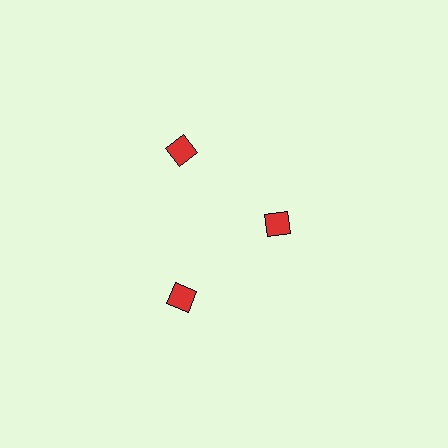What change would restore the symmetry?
The symmetry would be restored by moving it outward, back onto the ring so that all 3 diamonds sit at equal angles and equal distance from the center.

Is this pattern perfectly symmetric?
No. The 3 red diamonds are arranged in a ring, but one element near the 3 o'clock position is pulled inward toward the center, breaking the 3-fold rotational symmetry.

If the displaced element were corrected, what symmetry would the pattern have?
It would have 3-fold rotational symmetry — the pattern would map onto itself every 120 degrees.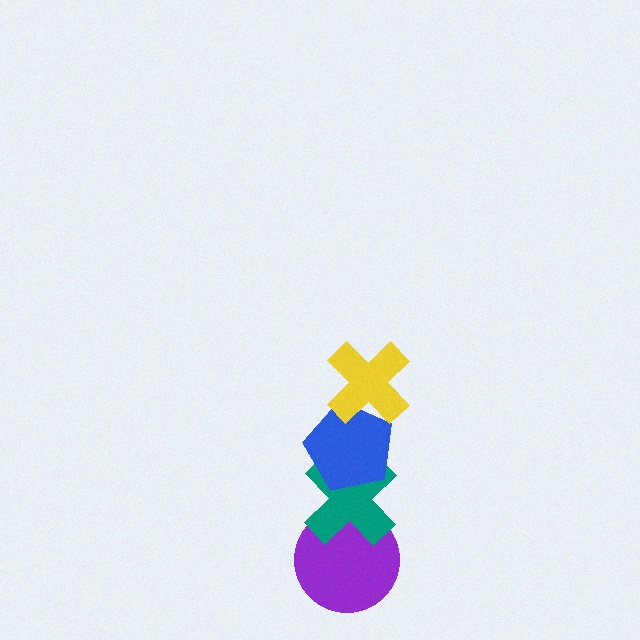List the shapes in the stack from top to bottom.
From top to bottom: the yellow cross, the blue pentagon, the teal cross, the purple circle.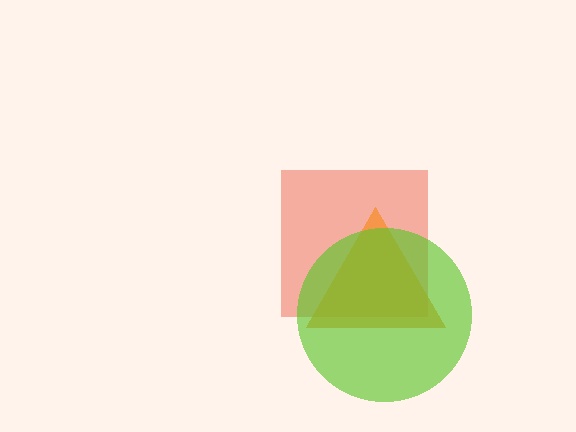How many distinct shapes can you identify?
There are 3 distinct shapes: a red square, an orange triangle, a lime circle.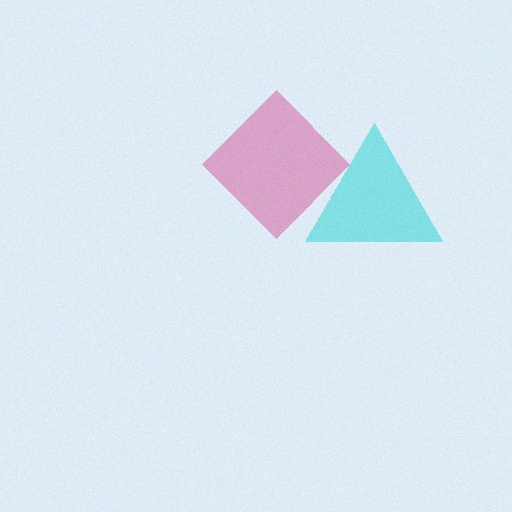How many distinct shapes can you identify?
There are 2 distinct shapes: a cyan triangle, a magenta diamond.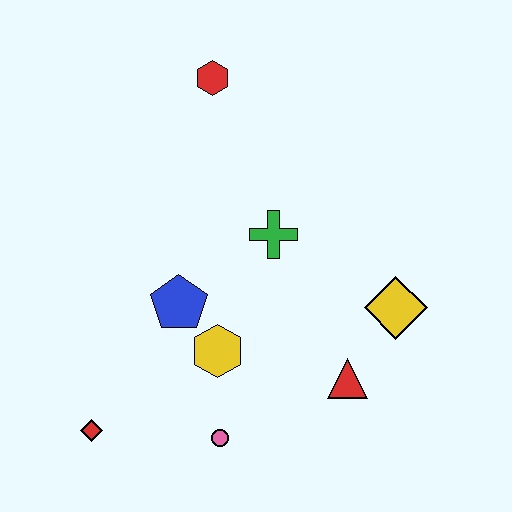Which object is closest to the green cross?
The blue pentagon is closest to the green cross.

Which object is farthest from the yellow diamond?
The red diamond is farthest from the yellow diamond.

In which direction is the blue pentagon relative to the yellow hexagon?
The blue pentagon is above the yellow hexagon.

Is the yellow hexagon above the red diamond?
Yes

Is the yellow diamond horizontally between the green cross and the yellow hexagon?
No